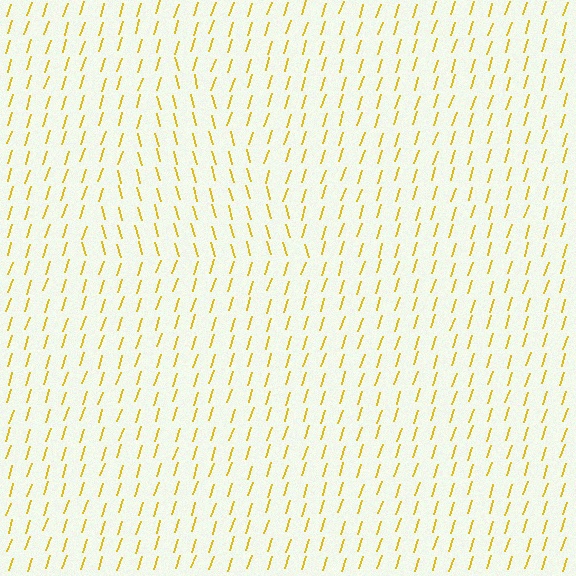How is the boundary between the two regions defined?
The boundary is defined purely by a change in line orientation (approximately 33 degrees difference). All lines are the same color and thickness.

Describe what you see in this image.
The image is filled with small yellow line segments. A triangle region in the image has lines oriented differently from the surrounding lines, creating a visible texture boundary.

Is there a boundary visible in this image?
Yes, there is a texture boundary formed by a change in line orientation.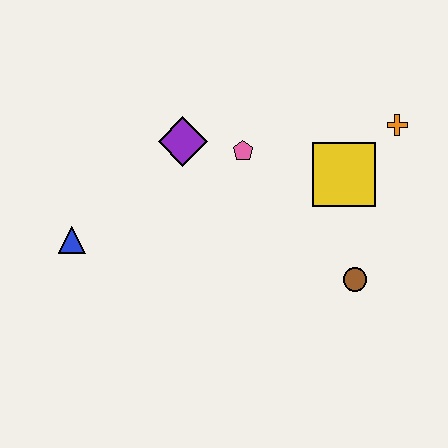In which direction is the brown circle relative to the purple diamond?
The brown circle is to the right of the purple diamond.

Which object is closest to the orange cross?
The yellow square is closest to the orange cross.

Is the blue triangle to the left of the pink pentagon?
Yes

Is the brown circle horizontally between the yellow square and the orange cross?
Yes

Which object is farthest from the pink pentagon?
The blue triangle is farthest from the pink pentagon.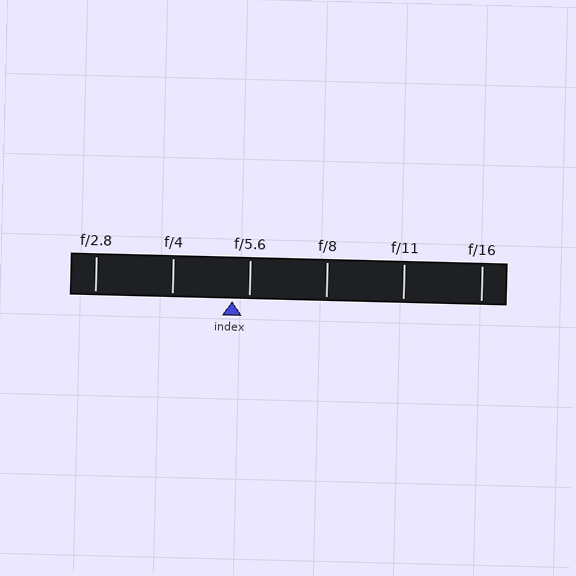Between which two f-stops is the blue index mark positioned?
The index mark is between f/4 and f/5.6.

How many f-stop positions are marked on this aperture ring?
There are 6 f-stop positions marked.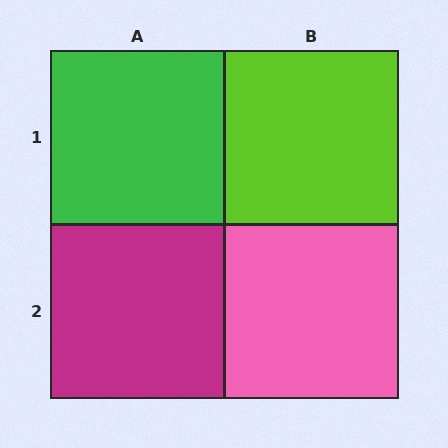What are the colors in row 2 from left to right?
Magenta, pink.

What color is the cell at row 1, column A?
Green.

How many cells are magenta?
1 cell is magenta.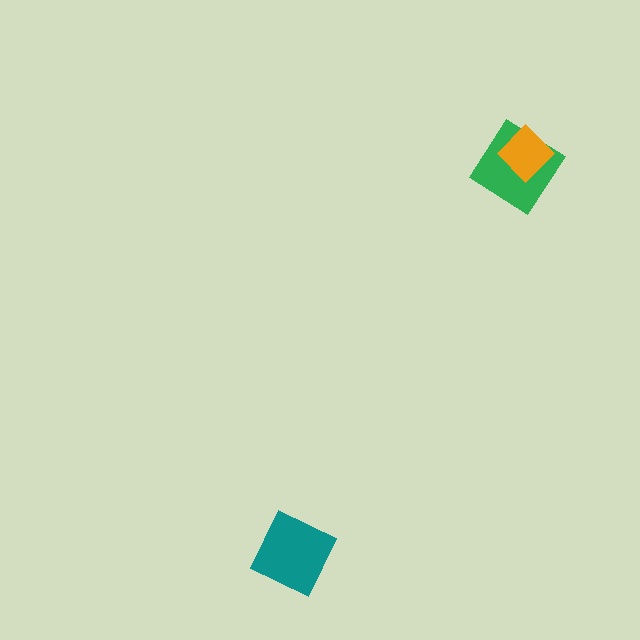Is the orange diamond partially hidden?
No, no other shape covers it.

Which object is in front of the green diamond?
The orange diamond is in front of the green diamond.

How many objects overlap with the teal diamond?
0 objects overlap with the teal diamond.